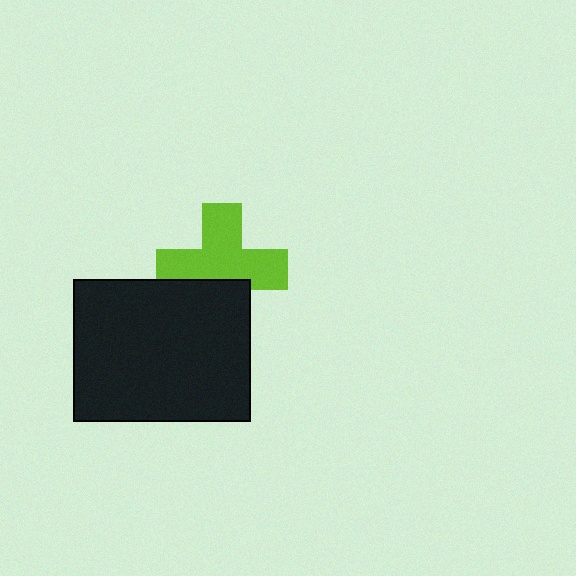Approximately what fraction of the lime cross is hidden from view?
Roughly 31% of the lime cross is hidden behind the black rectangle.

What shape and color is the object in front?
The object in front is a black rectangle.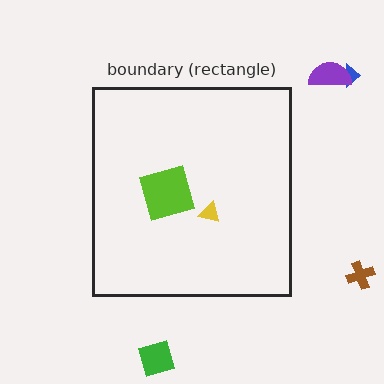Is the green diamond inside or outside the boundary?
Outside.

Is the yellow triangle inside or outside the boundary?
Inside.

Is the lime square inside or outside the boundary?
Inside.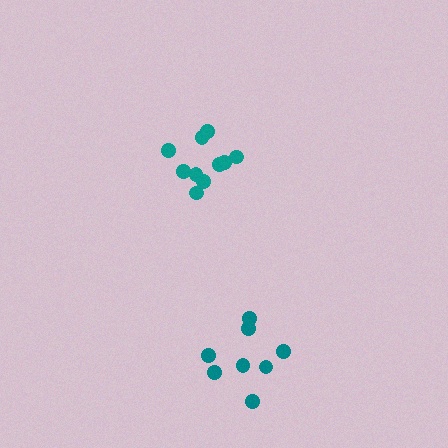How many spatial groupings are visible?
There are 2 spatial groupings.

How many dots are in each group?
Group 1: 8 dots, Group 2: 10 dots (18 total).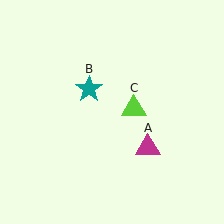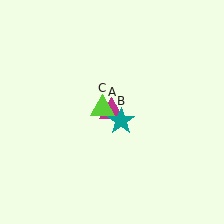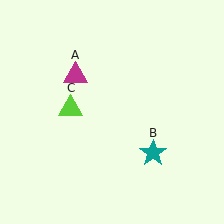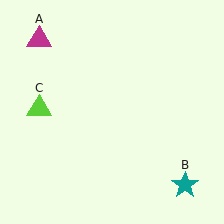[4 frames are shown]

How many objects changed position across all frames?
3 objects changed position: magenta triangle (object A), teal star (object B), lime triangle (object C).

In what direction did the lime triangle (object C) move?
The lime triangle (object C) moved left.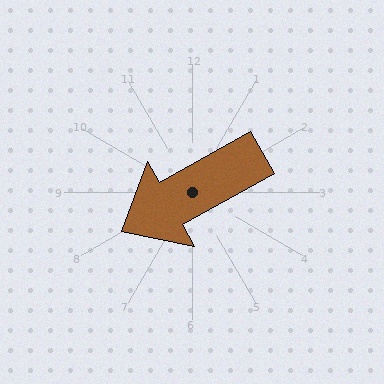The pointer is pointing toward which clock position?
Roughly 8 o'clock.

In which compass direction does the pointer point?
Southwest.